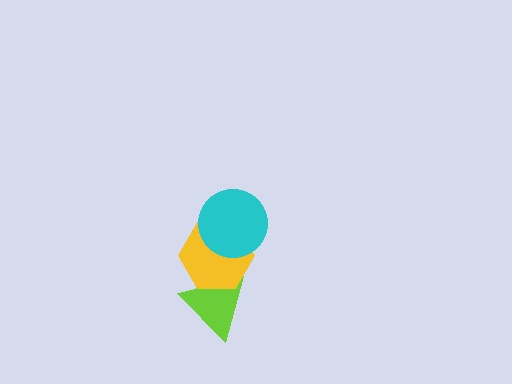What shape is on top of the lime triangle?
The yellow hexagon is on top of the lime triangle.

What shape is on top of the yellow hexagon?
The cyan circle is on top of the yellow hexagon.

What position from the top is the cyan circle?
The cyan circle is 1st from the top.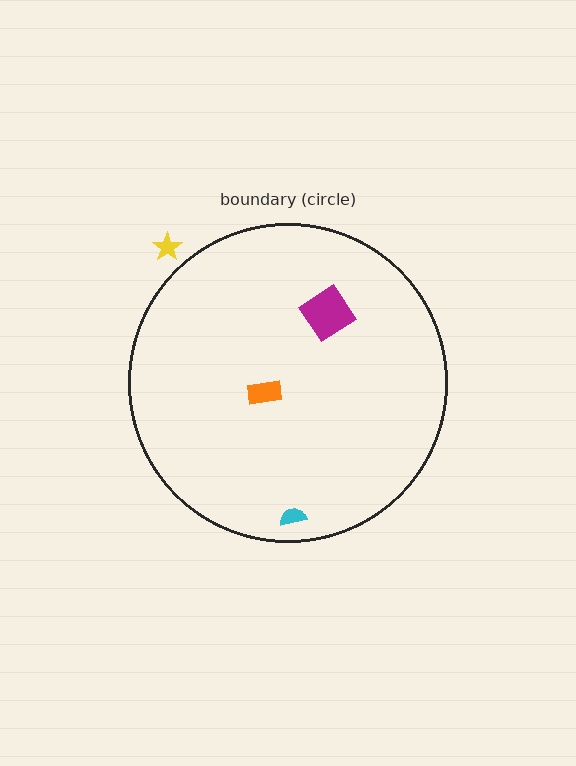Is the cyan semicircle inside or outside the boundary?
Inside.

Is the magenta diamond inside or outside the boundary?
Inside.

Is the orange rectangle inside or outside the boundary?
Inside.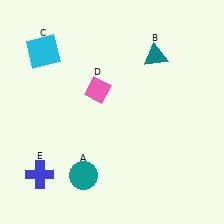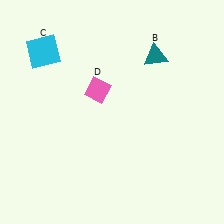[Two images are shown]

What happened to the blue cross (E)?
The blue cross (E) was removed in Image 2. It was in the bottom-left area of Image 1.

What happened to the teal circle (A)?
The teal circle (A) was removed in Image 2. It was in the bottom-left area of Image 1.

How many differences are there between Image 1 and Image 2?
There are 2 differences between the two images.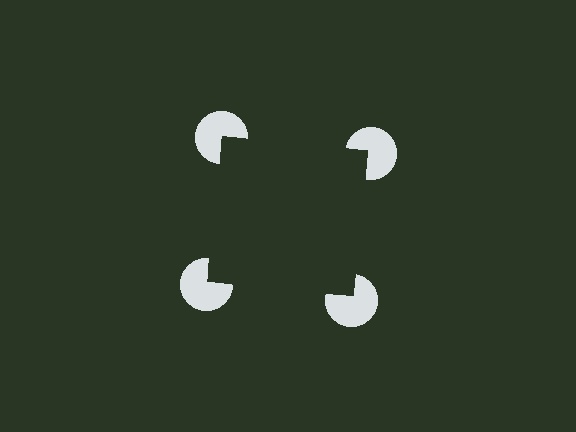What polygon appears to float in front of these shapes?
An illusory square — its edges are inferred from the aligned wedge cuts in the pac-man discs, not physically drawn.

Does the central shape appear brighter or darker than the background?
It typically appears slightly darker than the background, even though no actual brightness change is drawn.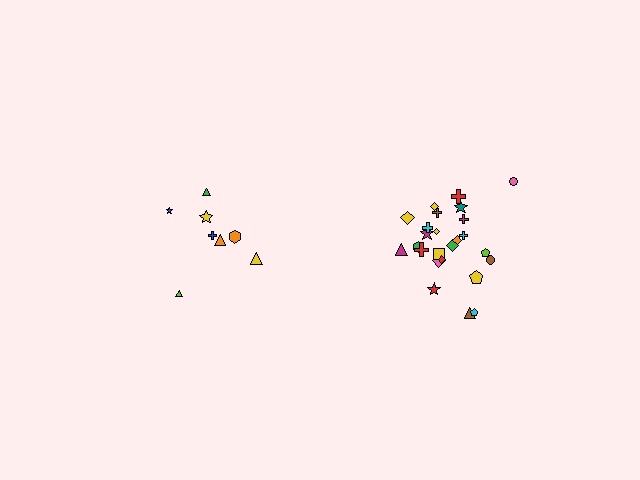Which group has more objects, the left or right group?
The right group.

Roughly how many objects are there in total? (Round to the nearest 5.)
Roughly 35 objects in total.